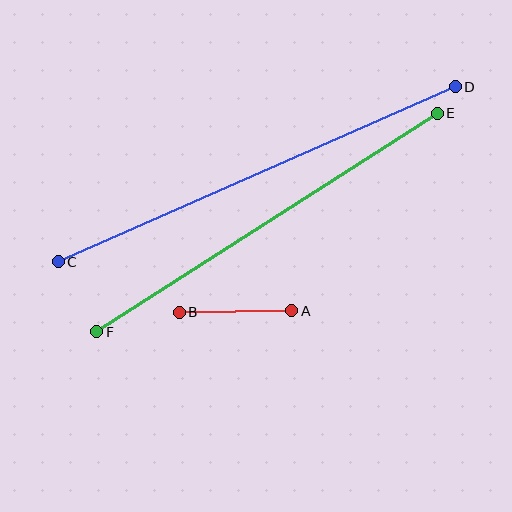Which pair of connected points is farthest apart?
Points C and D are farthest apart.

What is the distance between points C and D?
The distance is approximately 434 pixels.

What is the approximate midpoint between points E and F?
The midpoint is at approximately (267, 222) pixels.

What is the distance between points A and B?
The distance is approximately 113 pixels.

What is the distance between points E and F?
The distance is approximately 405 pixels.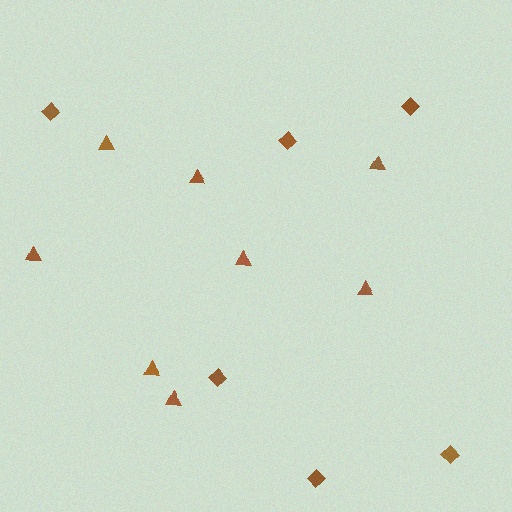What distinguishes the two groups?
There are 2 groups: one group of triangles (8) and one group of diamonds (6).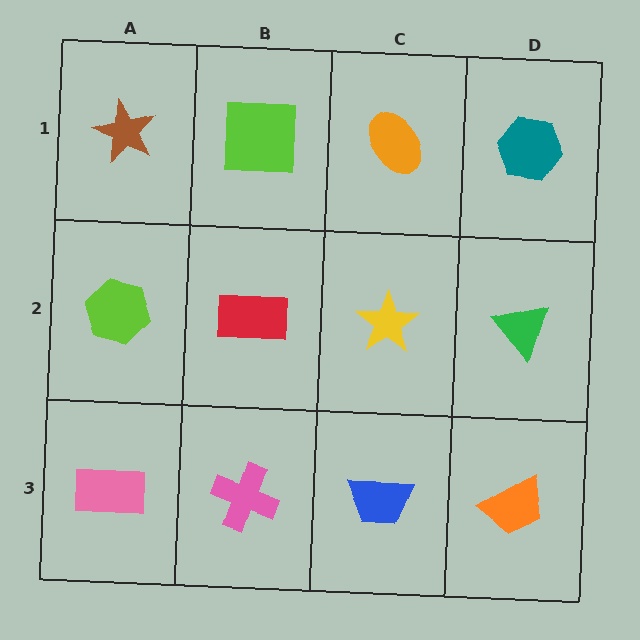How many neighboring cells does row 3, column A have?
2.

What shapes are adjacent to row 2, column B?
A lime square (row 1, column B), a pink cross (row 3, column B), a lime hexagon (row 2, column A), a yellow star (row 2, column C).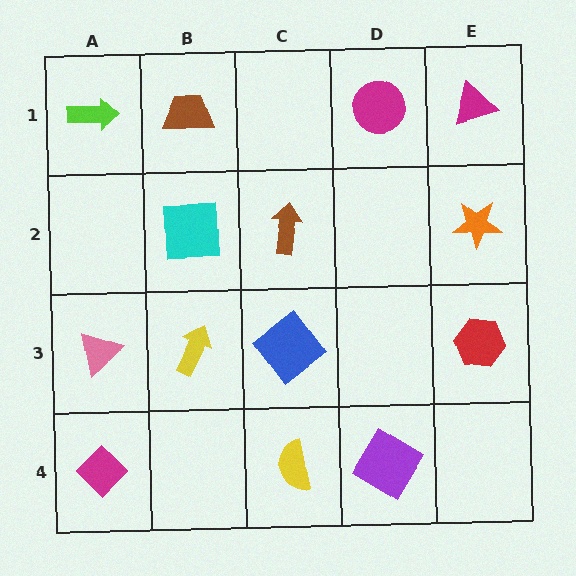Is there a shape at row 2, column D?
No, that cell is empty.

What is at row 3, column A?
A pink triangle.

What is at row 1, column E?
A magenta triangle.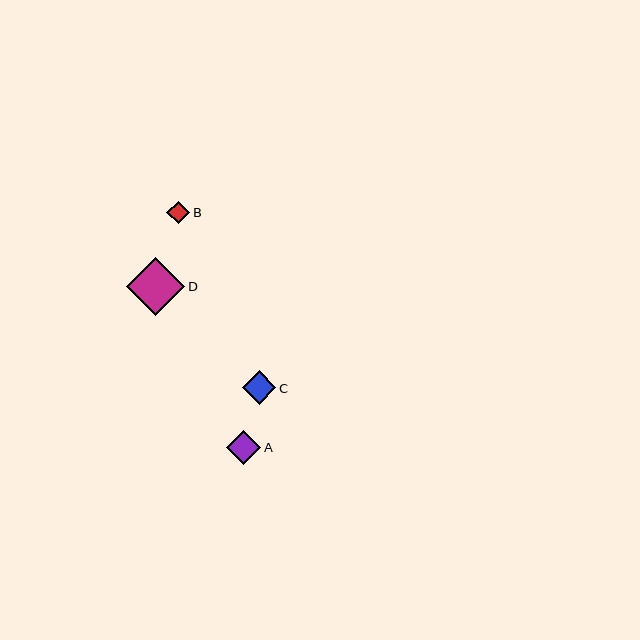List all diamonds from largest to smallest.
From largest to smallest: D, A, C, B.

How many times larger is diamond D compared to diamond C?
Diamond D is approximately 1.7 times the size of diamond C.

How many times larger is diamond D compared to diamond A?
Diamond D is approximately 1.7 times the size of diamond A.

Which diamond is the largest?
Diamond D is the largest with a size of approximately 58 pixels.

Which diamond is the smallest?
Diamond B is the smallest with a size of approximately 23 pixels.